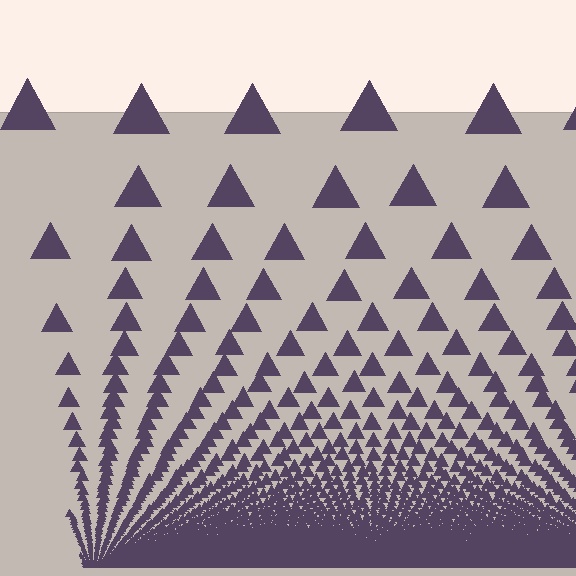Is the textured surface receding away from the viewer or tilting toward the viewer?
The surface appears to tilt toward the viewer. Texture elements get larger and sparser toward the top.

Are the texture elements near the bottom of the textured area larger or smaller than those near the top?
Smaller. The gradient is inverted — elements near the bottom are smaller and denser.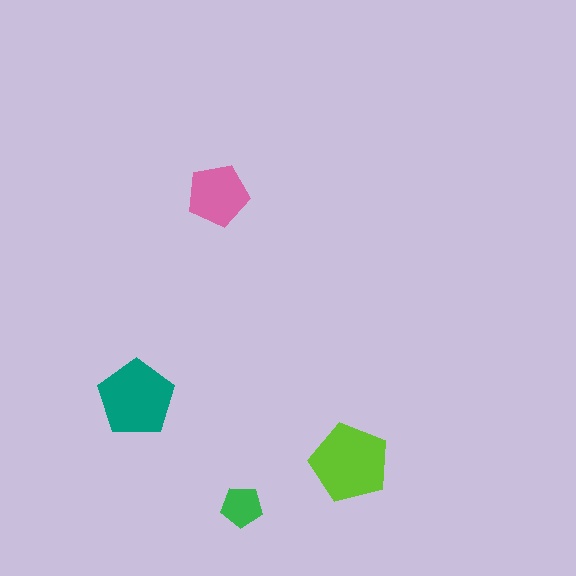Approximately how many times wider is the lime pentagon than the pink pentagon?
About 1.5 times wider.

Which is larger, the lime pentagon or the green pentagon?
The lime one.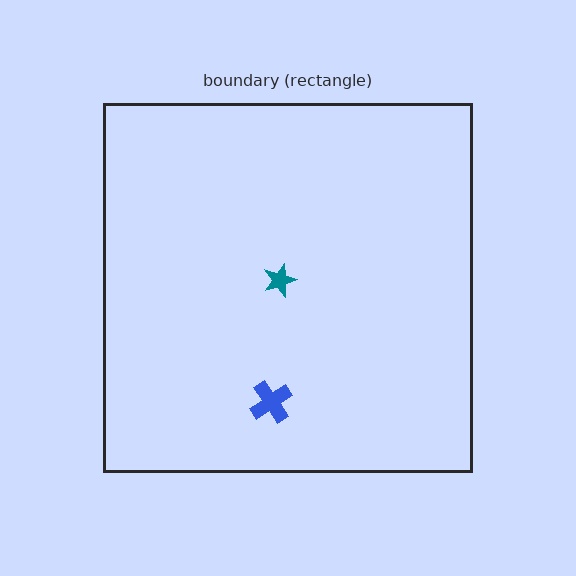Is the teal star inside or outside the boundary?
Inside.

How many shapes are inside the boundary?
2 inside, 0 outside.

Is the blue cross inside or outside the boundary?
Inside.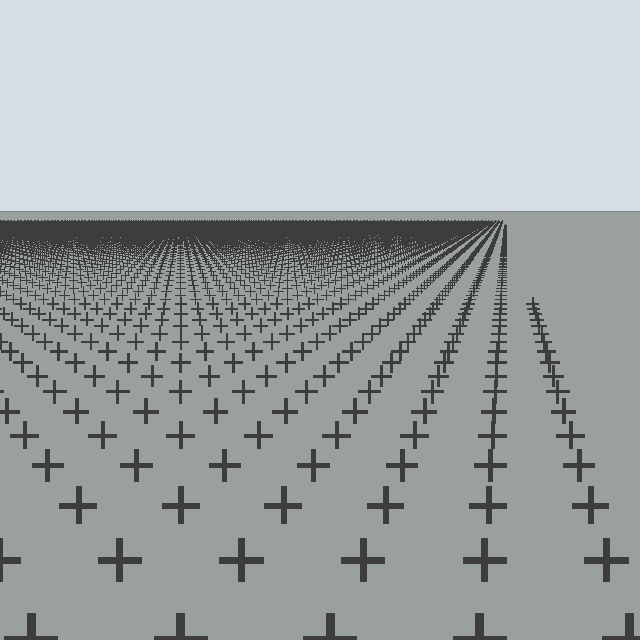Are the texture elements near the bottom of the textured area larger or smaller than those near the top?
Larger. Near the bottom, elements are closer to the viewer and appear at a bigger on-screen size.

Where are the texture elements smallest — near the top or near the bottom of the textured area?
Near the top.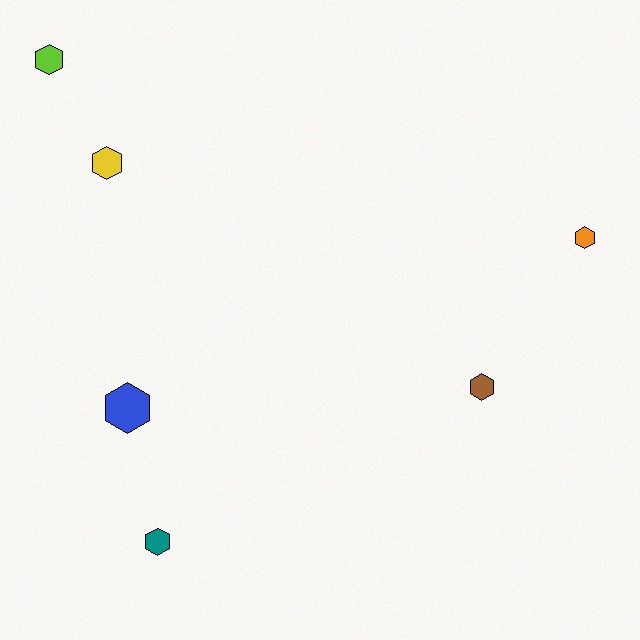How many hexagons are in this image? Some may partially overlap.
There are 6 hexagons.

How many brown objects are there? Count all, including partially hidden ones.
There is 1 brown object.